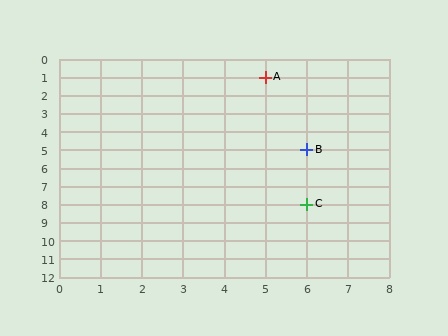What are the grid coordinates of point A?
Point A is at grid coordinates (5, 1).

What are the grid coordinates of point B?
Point B is at grid coordinates (6, 5).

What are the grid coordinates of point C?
Point C is at grid coordinates (6, 8).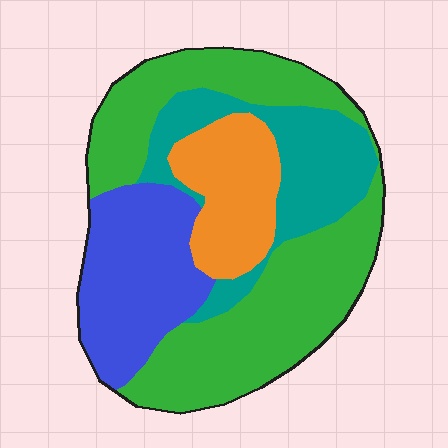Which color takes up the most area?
Green, at roughly 45%.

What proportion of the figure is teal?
Teal takes up about one fifth (1/5) of the figure.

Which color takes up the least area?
Orange, at roughly 15%.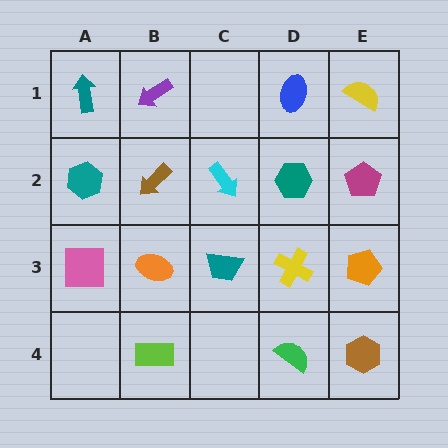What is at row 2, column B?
A brown arrow.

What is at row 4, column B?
A lime rectangle.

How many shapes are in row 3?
5 shapes.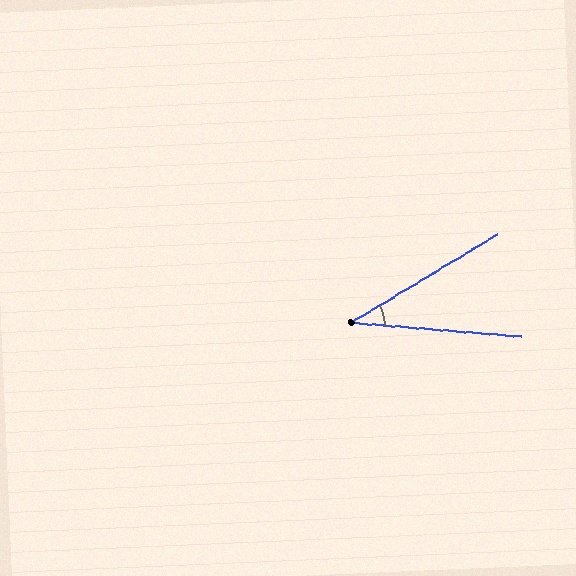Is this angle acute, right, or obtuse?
It is acute.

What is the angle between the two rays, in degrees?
Approximately 35 degrees.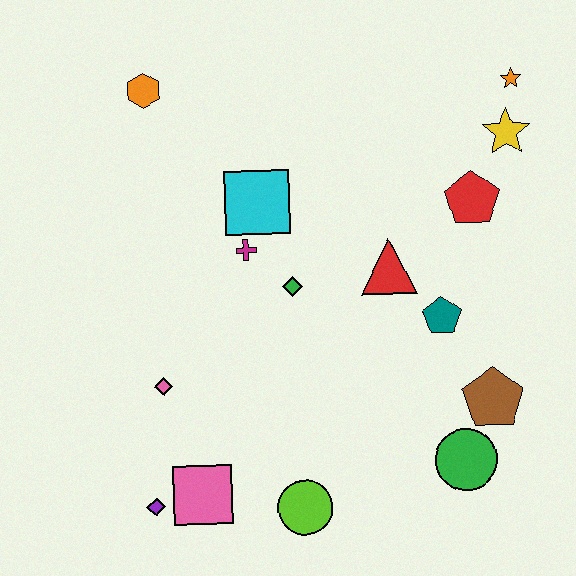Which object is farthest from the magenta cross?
The orange star is farthest from the magenta cross.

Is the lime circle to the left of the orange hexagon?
No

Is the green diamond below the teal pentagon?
No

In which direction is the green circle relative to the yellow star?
The green circle is below the yellow star.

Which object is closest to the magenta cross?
The cyan square is closest to the magenta cross.